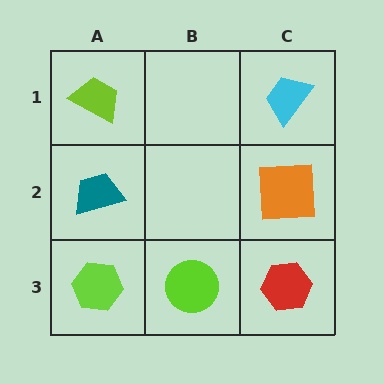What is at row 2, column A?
A teal trapezoid.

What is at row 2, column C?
An orange square.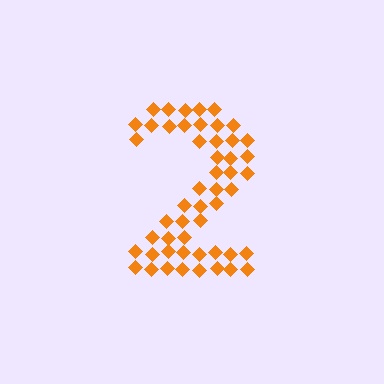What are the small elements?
The small elements are diamonds.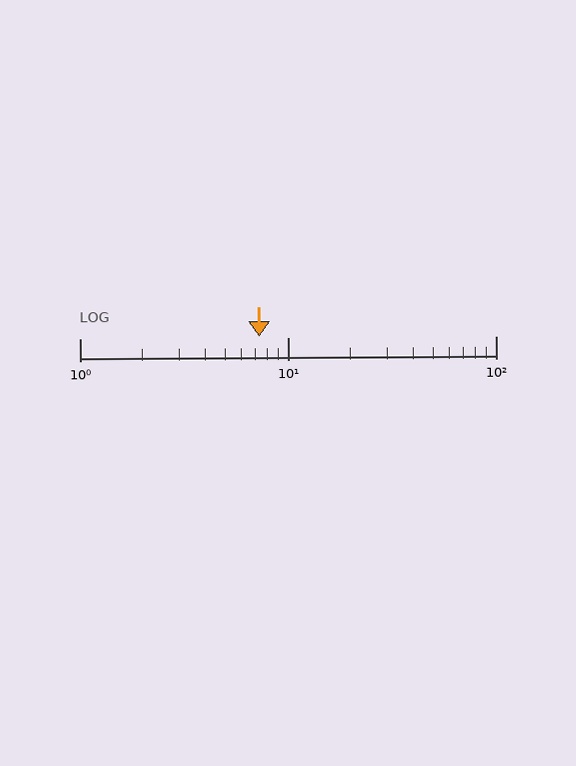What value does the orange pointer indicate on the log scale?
The pointer indicates approximately 7.3.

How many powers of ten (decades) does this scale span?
The scale spans 2 decades, from 1 to 100.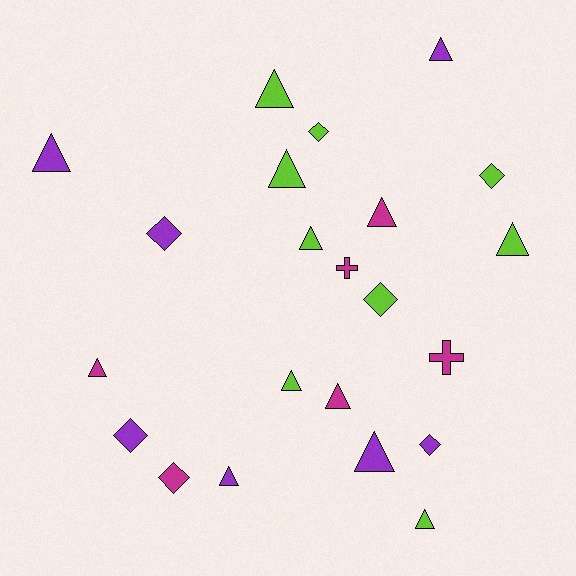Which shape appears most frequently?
Triangle, with 13 objects.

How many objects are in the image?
There are 22 objects.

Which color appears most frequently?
Lime, with 9 objects.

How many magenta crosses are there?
There are 2 magenta crosses.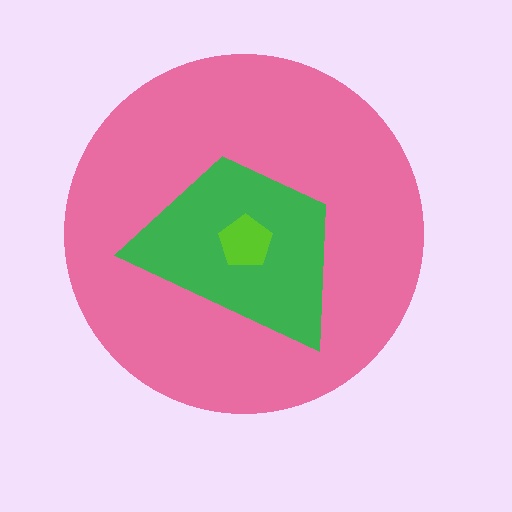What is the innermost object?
The lime pentagon.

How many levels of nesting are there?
3.